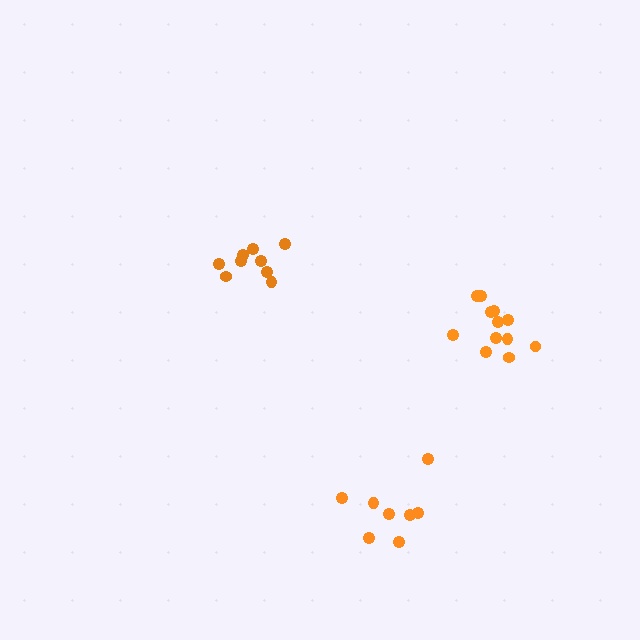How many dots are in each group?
Group 1: 9 dots, Group 2: 12 dots, Group 3: 8 dots (29 total).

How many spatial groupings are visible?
There are 3 spatial groupings.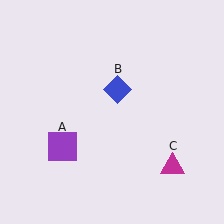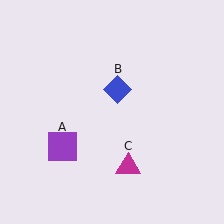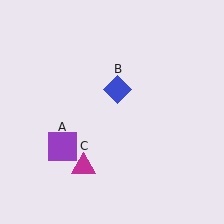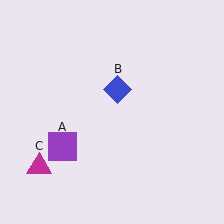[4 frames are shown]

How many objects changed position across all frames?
1 object changed position: magenta triangle (object C).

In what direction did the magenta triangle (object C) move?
The magenta triangle (object C) moved left.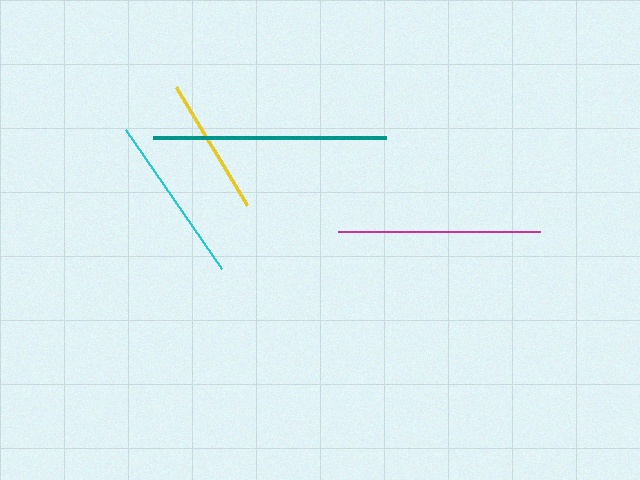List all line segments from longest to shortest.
From longest to shortest: teal, magenta, cyan, yellow.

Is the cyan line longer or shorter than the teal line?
The teal line is longer than the cyan line.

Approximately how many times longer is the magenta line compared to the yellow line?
The magenta line is approximately 1.5 times the length of the yellow line.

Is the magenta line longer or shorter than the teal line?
The teal line is longer than the magenta line.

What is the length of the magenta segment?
The magenta segment is approximately 201 pixels long.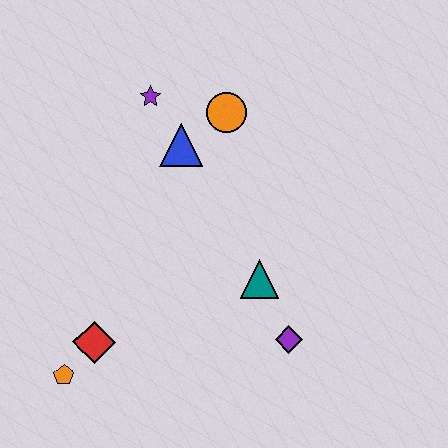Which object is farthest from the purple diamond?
The purple star is farthest from the purple diamond.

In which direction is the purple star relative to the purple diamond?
The purple star is above the purple diamond.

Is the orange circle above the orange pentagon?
Yes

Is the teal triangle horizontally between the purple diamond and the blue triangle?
Yes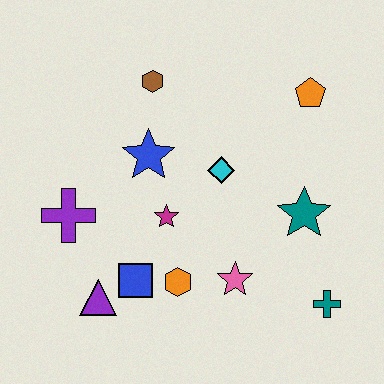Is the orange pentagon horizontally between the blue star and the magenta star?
No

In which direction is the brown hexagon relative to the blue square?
The brown hexagon is above the blue square.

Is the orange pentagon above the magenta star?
Yes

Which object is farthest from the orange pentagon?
The purple triangle is farthest from the orange pentagon.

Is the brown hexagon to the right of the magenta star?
No